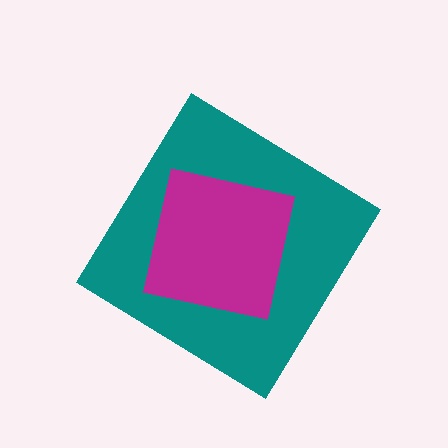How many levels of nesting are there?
2.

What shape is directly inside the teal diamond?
The magenta square.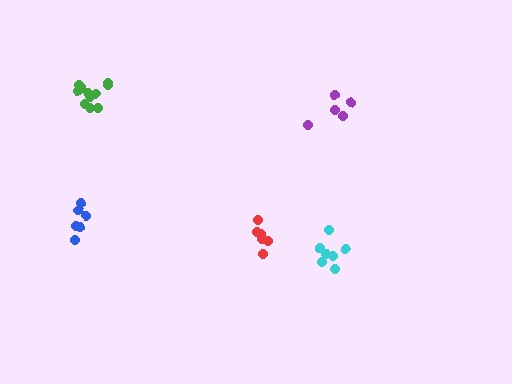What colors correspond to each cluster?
The clusters are colored: red, purple, blue, cyan, green.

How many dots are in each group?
Group 1: 6 dots, Group 2: 5 dots, Group 3: 6 dots, Group 4: 7 dots, Group 5: 11 dots (35 total).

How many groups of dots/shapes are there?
There are 5 groups.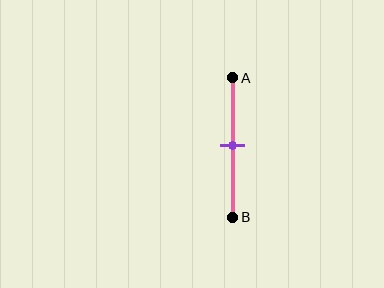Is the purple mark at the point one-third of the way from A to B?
No, the mark is at about 50% from A, not at the 33% one-third point.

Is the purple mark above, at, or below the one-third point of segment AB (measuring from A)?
The purple mark is below the one-third point of segment AB.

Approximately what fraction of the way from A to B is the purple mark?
The purple mark is approximately 50% of the way from A to B.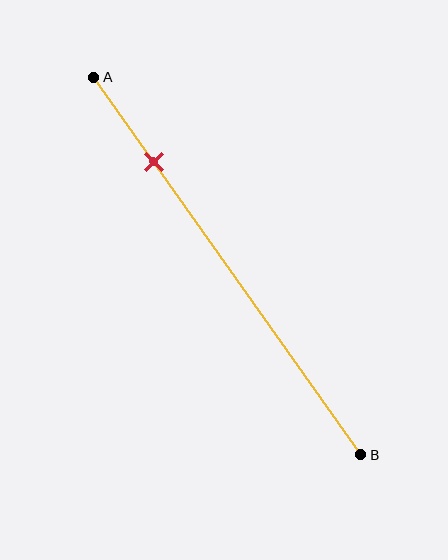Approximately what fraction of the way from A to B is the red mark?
The red mark is approximately 20% of the way from A to B.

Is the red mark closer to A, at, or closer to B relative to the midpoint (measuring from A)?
The red mark is closer to point A than the midpoint of segment AB.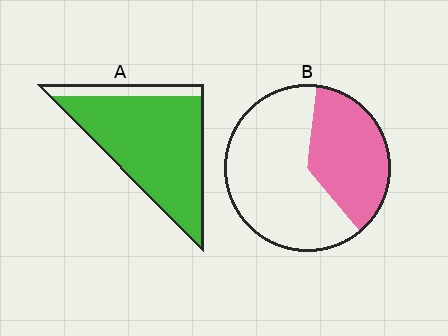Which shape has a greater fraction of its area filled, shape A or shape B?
Shape A.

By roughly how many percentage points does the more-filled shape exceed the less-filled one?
By roughly 50 percentage points (A over B).